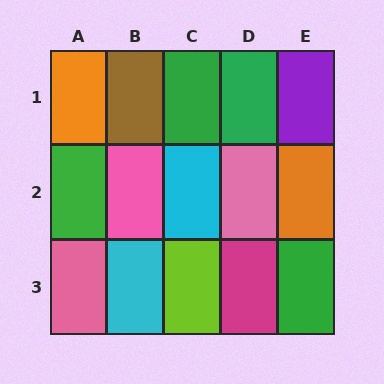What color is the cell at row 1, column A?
Orange.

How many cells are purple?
1 cell is purple.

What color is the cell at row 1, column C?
Green.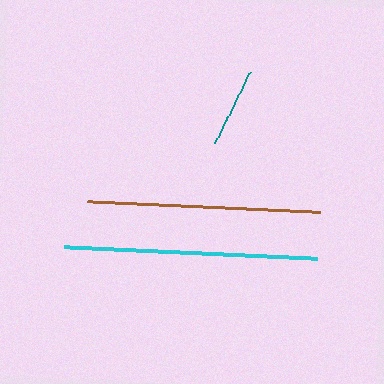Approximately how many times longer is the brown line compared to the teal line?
The brown line is approximately 2.9 times the length of the teal line.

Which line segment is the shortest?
The teal line is the shortest at approximately 80 pixels.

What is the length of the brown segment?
The brown segment is approximately 232 pixels long.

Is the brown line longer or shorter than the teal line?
The brown line is longer than the teal line.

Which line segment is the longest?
The cyan line is the longest at approximately 252 pixels.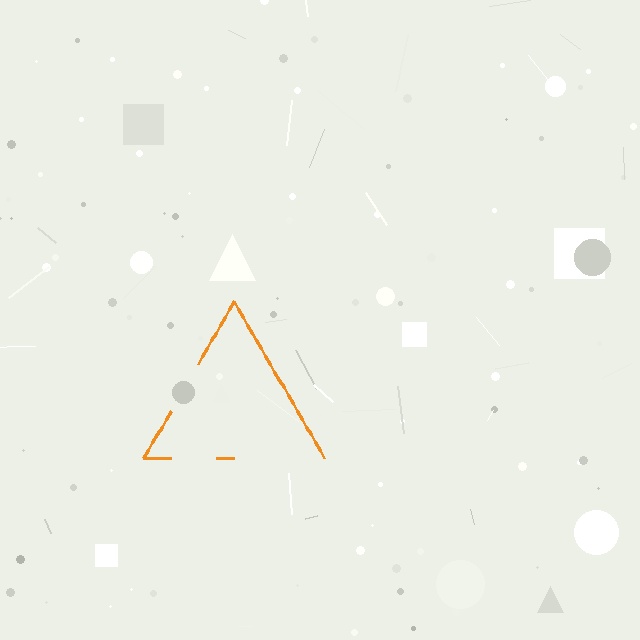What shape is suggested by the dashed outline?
The dashed outline suggests a triangle.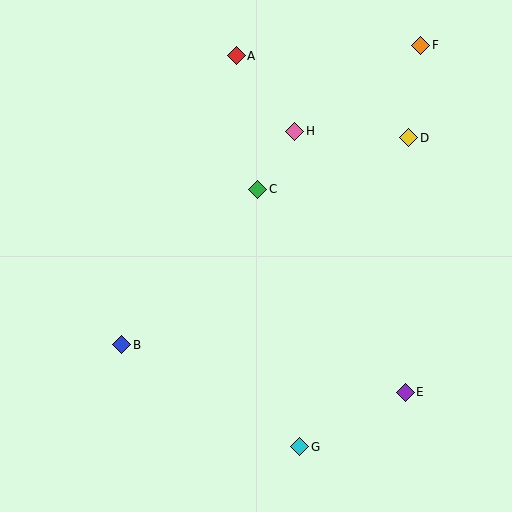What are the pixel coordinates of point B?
Point B is at (122, 345).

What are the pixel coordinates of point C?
Point C is at (258, 189).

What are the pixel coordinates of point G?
Point G is at (300, 447).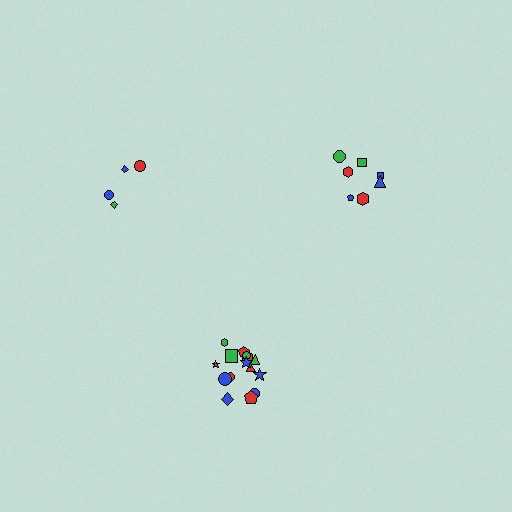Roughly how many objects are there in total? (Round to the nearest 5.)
Roughly 25 objects in total.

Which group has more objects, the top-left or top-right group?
The top-right group.